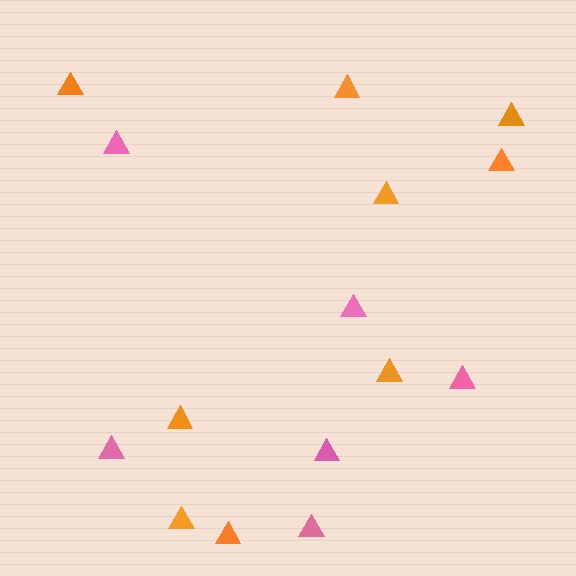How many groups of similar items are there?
There are 2 groups: one group of orange triangles (9) and one group of pink triangles (6).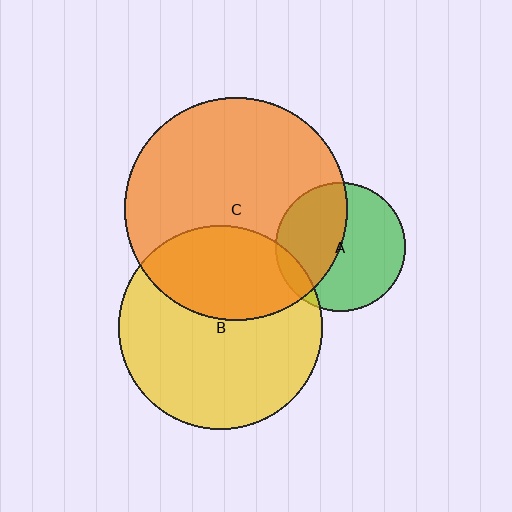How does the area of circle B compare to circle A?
Approximately 2.5 times.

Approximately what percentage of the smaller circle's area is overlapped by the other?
Approximately 35%.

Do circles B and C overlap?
Yes.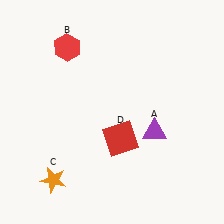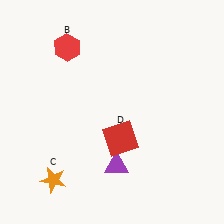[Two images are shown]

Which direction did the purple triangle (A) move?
The purple triangle (A) moved left.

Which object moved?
The purple triangle (A) moved left.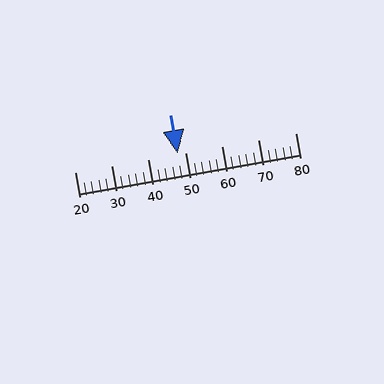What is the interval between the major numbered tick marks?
The major tick marks are spaced 10 units apart.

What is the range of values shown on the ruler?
The ruler shows values from 20 to 80.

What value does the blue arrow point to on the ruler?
The blue arrow points to approximately 48.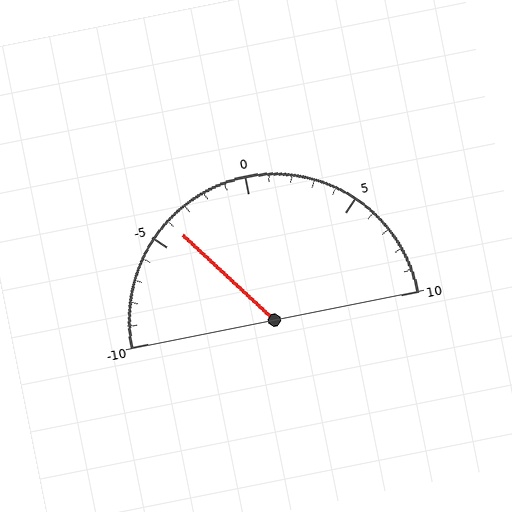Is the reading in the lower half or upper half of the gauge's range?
The reading is in the lower half of the range (-10 to 10).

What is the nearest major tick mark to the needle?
The nearest major tick mark is -5.